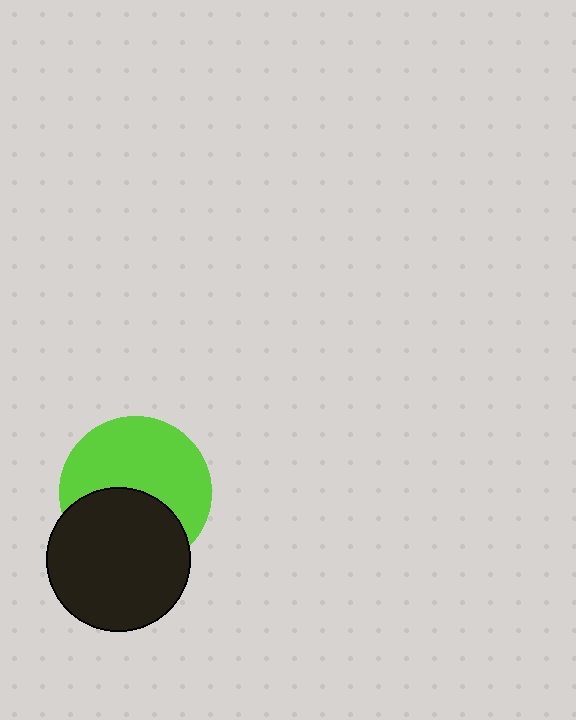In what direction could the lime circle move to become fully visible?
The lime circle could move up. That would shift it out from behind the black circle entirely.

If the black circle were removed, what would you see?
You would see the complete lime circle.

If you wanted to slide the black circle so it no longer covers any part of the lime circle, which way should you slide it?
Slide it down — that is the most direct way to separate the two shapes.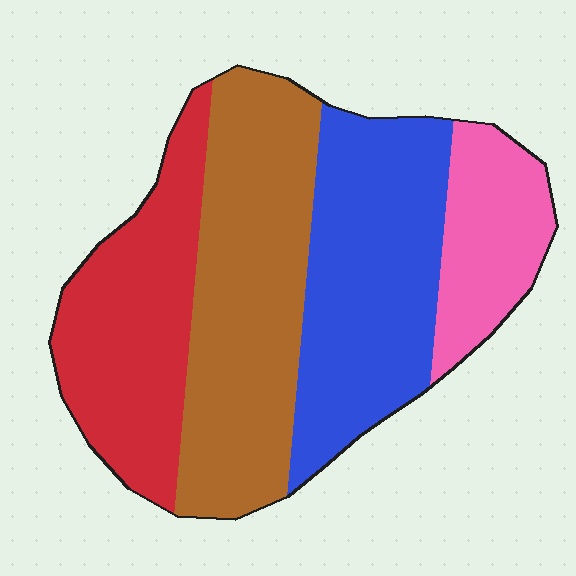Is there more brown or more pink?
Brown.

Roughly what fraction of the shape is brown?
Brown takes up about one third (1/3) of the shape.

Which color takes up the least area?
Pink, at roughly 15%.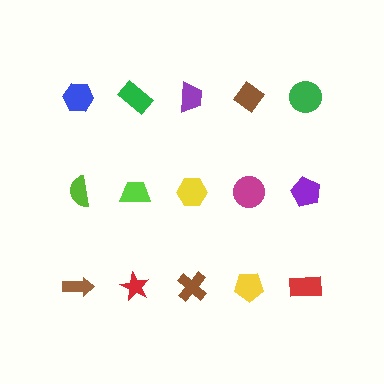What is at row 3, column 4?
A yellow pentagon.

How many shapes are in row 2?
5 shapes.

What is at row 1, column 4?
A brown diamond.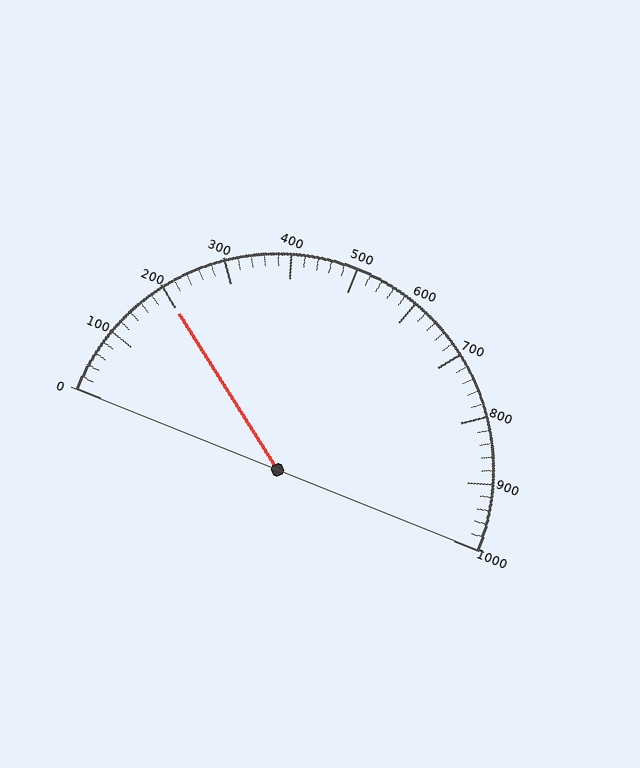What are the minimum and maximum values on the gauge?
The gauge ranges from 0 to 1000.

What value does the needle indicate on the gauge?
The needle indicates approximately 200.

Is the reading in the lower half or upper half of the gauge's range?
The reading is in the lower half of the range (0 to 1000).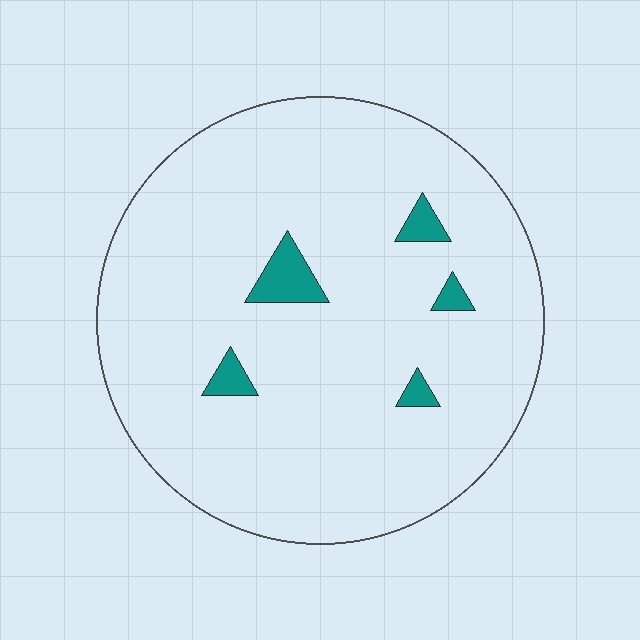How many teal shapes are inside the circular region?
5.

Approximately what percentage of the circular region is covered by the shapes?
Approximately 5%.